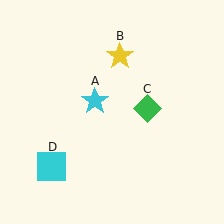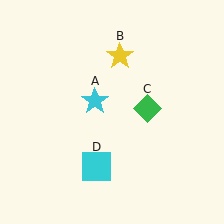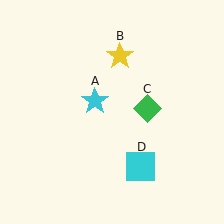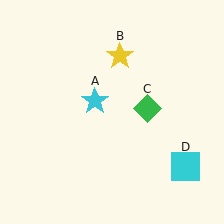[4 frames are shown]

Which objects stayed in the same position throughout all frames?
Cyan star (object A) and yellow star (object B) and green diamond (object C) remained stationary.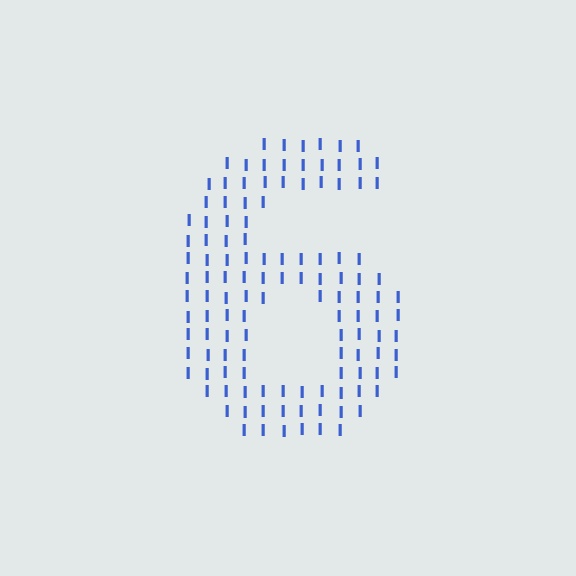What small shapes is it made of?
It is made of small letter I's.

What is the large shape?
The large shape is the digit 6.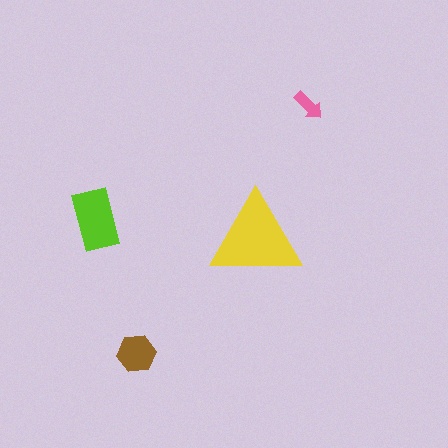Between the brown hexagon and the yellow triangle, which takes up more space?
The yellow triangle.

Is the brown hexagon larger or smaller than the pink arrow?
Larger.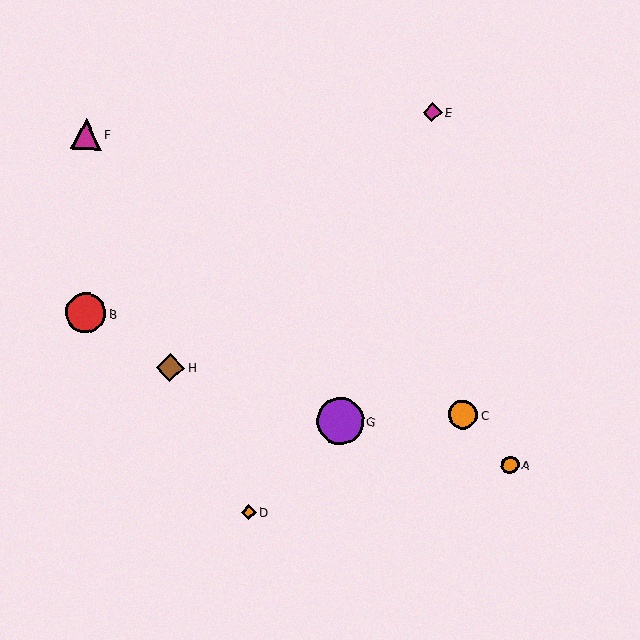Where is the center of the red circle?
The center of the red circle is at (86, 313).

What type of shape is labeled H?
Shape H is a brown diamond.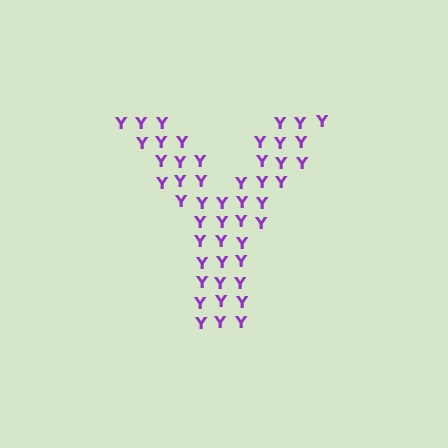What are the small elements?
The small elements are letter Y's.